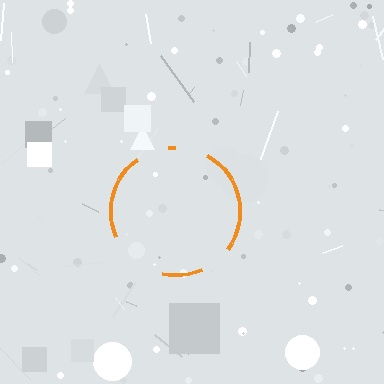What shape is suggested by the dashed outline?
The dashed outline suggests a circle.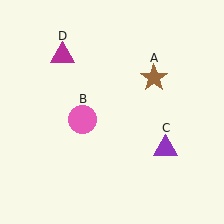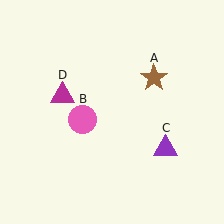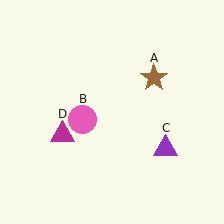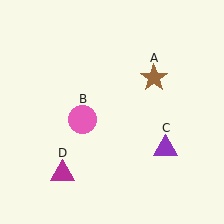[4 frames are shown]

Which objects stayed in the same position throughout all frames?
Brown star (object A) and pink circle (object B) and purple triangle (object C) remained stationary.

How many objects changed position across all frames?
1 object changed position: magenta triangle (object D).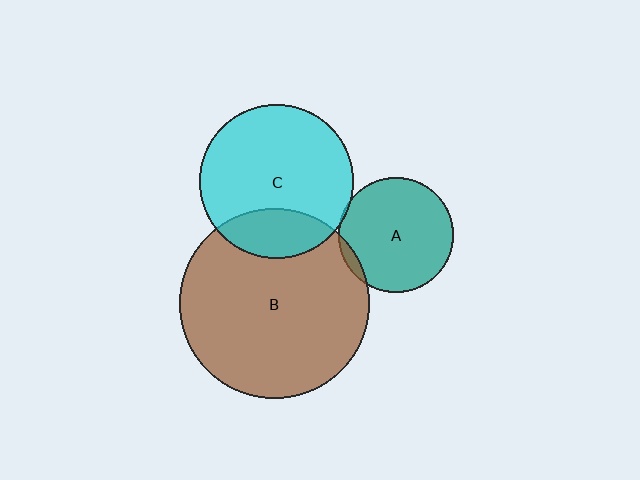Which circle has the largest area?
Circle B (brown).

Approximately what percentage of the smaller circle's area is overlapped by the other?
Approximately 5%.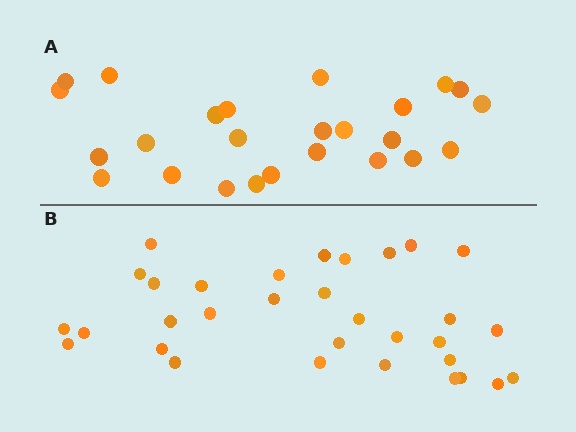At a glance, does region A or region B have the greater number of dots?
Region B (the bottom region) has more dots.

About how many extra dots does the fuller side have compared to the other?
Region B has roughly 8 or so more dots than region A.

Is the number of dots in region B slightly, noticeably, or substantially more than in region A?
Region B has noticeably more, but not dramatically so. The ratio is roughly 1.3 to 1.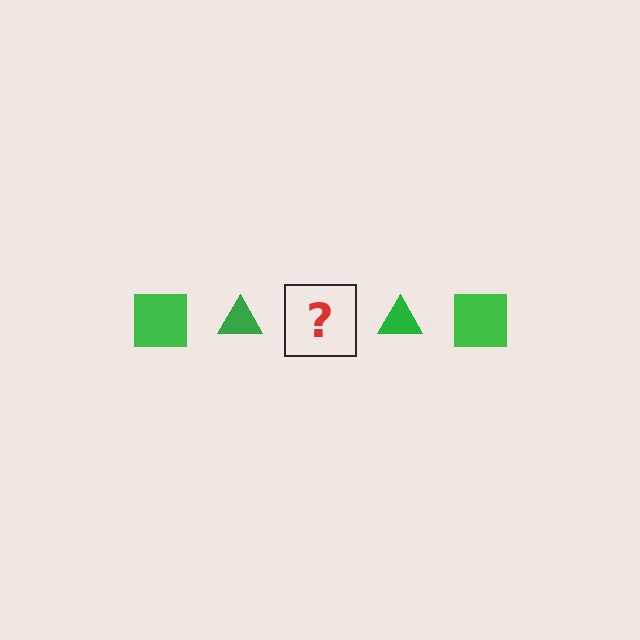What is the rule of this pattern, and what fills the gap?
The rule is that the pattern cycles through square, triangle shapes in green. The gap should be filled with a green square.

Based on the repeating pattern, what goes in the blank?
The blank should be a green square.